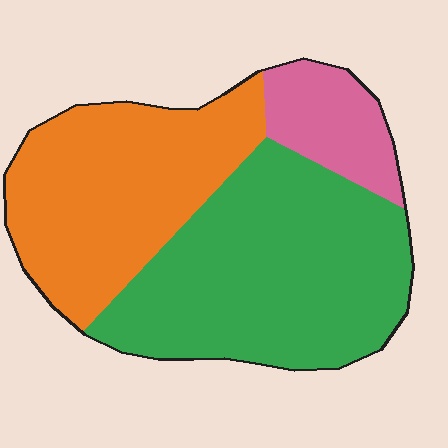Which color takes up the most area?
Green, at roughly 50%.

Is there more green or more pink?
Green.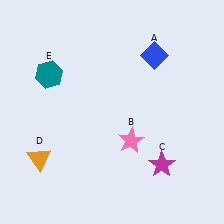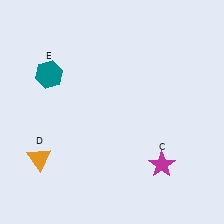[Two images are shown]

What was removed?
The pink star (B), the blue diamond (A) were removed in Image 2.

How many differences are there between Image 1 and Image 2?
There are 2 differences between the two images.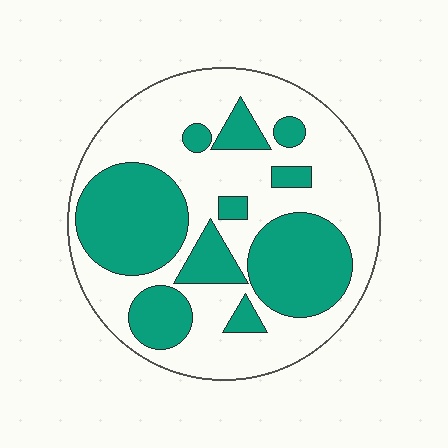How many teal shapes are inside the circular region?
10.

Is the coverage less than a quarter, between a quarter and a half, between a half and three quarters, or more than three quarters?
Between a quarter and a half.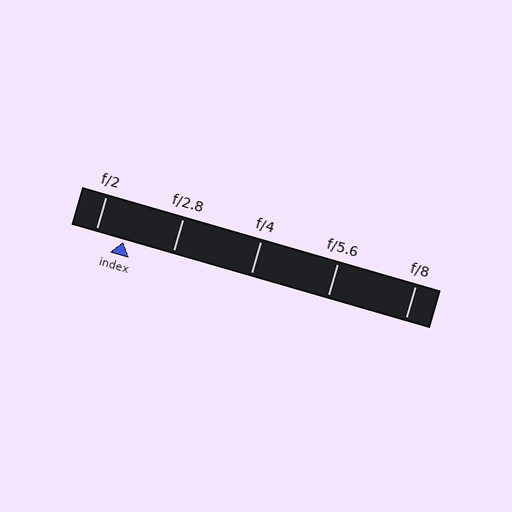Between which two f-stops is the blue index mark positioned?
The index mark is between f/2 and f/2.8.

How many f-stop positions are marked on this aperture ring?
There are 5 f-stop positions marked.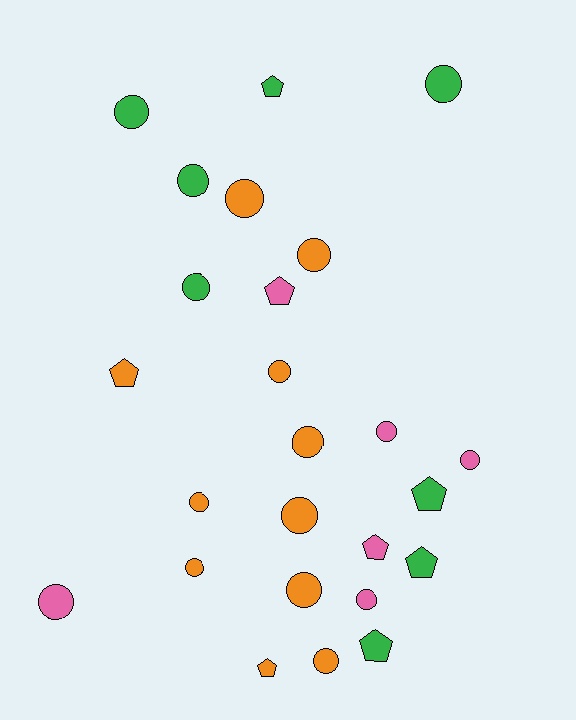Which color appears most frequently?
Orange, with 11 objects.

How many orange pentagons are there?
There are 2 orange pentagons.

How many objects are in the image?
There are 25 objects.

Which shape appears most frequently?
Circle, with 17 objects.